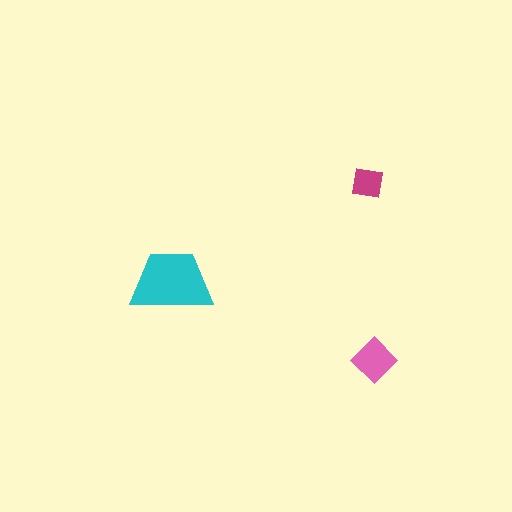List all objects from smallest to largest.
The magenta square, the pink diamond, the cyan trapezoid.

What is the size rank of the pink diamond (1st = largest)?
2nd.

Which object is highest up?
The magenta square is topmost.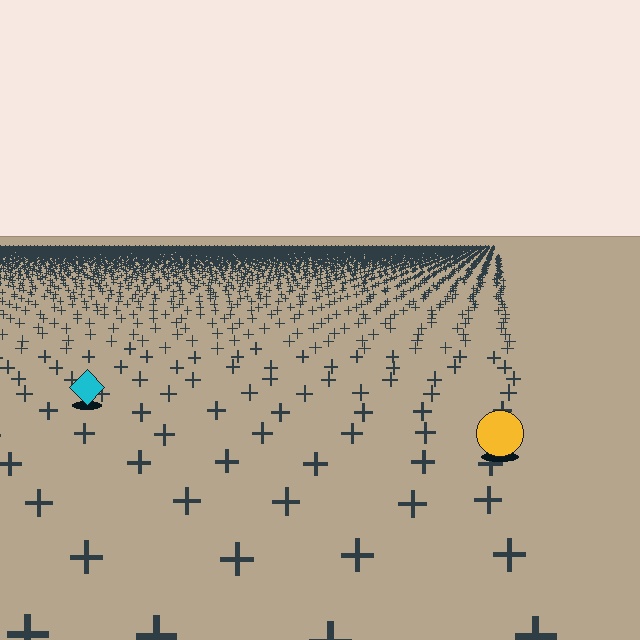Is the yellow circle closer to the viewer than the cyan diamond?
Yes. The yellow circle is closer — you can tell from the texture gradient: the ground texture is coarser near it.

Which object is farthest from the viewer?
The cyan diamond is farthest from the viewer. It appears smaller and the ground texture around it is denser.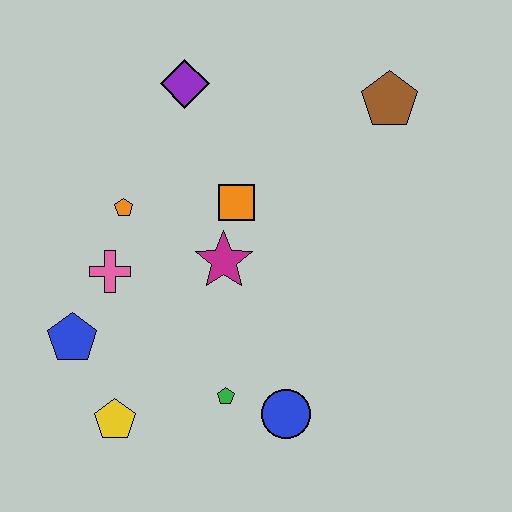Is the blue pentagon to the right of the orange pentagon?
No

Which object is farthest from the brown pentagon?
The yellow pentagon is farthest from the brown pentagon.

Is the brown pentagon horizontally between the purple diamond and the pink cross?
No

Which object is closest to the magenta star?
The orange square is closest to the magenta star.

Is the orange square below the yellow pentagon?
No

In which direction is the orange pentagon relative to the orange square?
The orange pentagon is to the left of the orange square.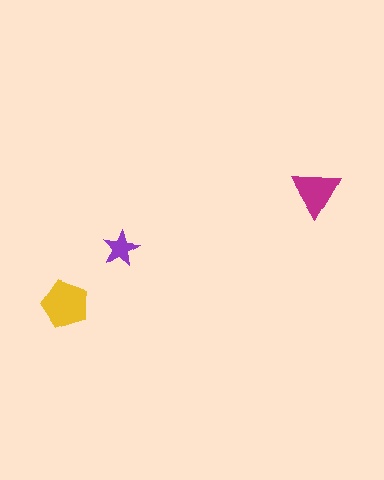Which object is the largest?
The yellow pentagon.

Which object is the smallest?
The purple star.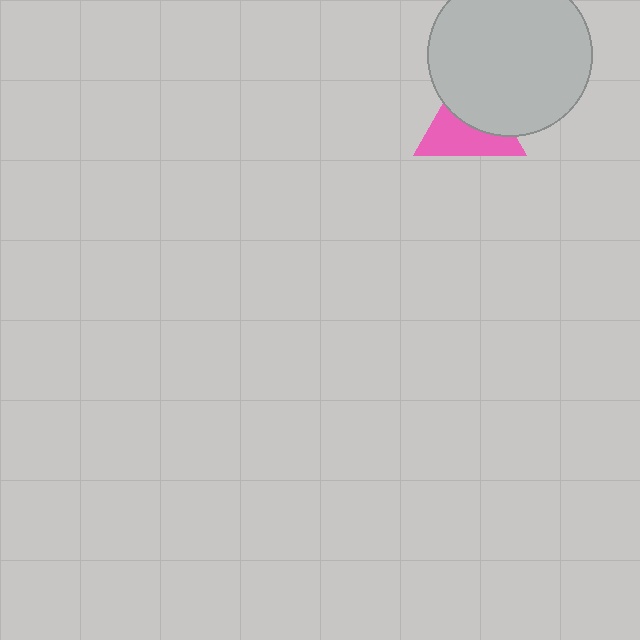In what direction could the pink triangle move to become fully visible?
The pink triangle could move down. That would shift it out from behind the light gray circle entirely.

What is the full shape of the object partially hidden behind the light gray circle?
The partially hidden object is a pink triangle.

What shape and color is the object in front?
The object in front is a light gray circle.